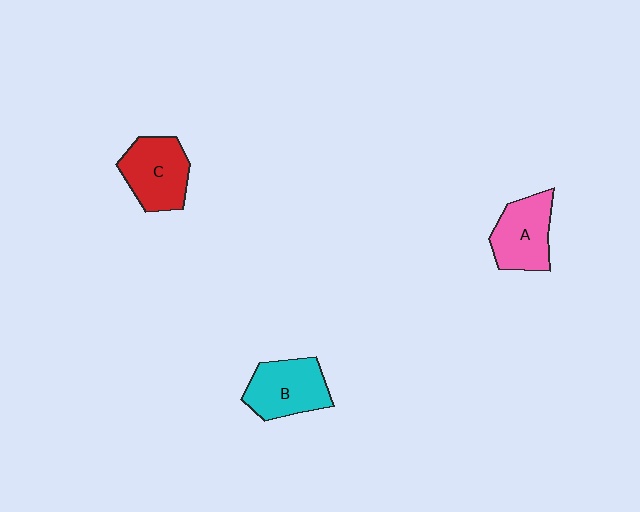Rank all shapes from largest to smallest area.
From largest to smallest: C (red), B (cyan), A (pink).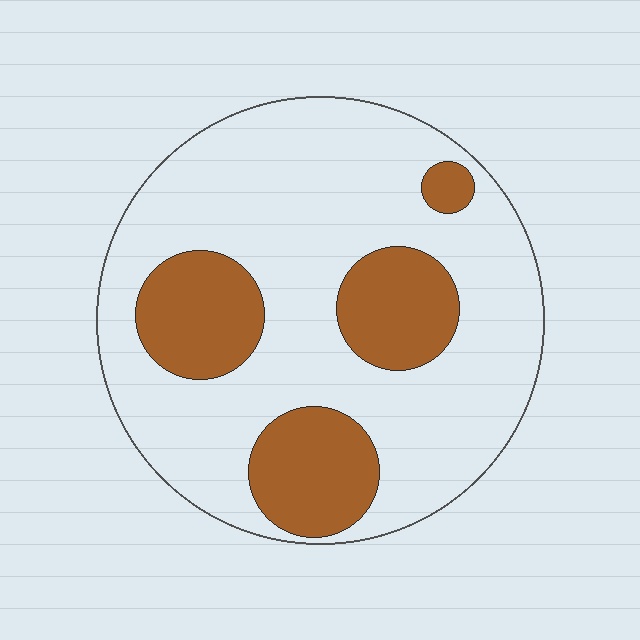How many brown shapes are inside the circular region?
4.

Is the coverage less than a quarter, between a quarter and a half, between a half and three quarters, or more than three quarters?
Between a quarter and a half.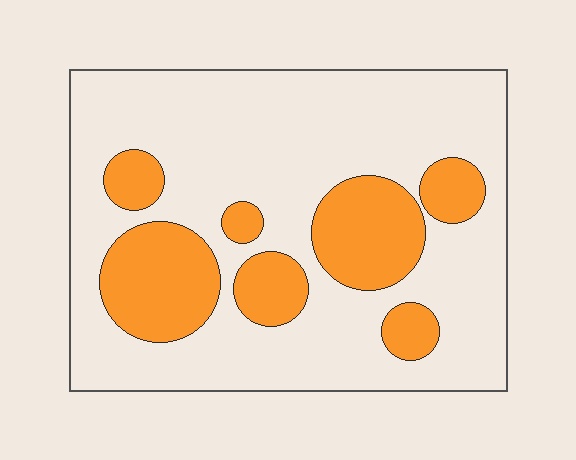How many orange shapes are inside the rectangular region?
7.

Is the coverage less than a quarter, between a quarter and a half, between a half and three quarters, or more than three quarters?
Between a quarter and a half.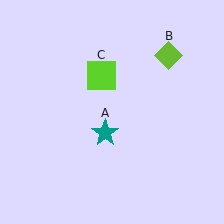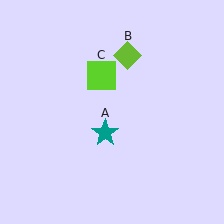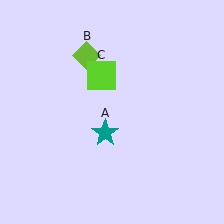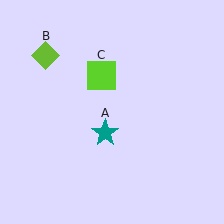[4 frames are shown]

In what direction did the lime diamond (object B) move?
The lime diamond (object B) moved left.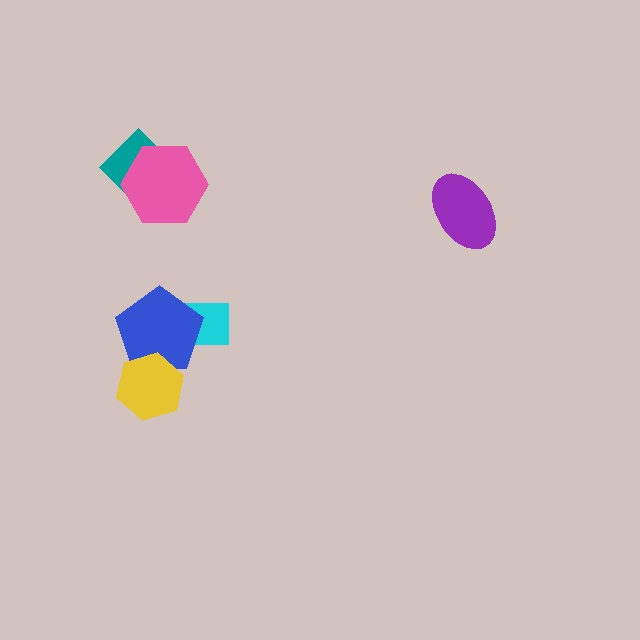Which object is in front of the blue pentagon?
The yellow hexagon is in front of the blue pentagon.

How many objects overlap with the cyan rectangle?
1 object overlaps with the cyan rectangle.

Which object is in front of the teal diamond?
The pink hexagon is in front of the teal diamond.